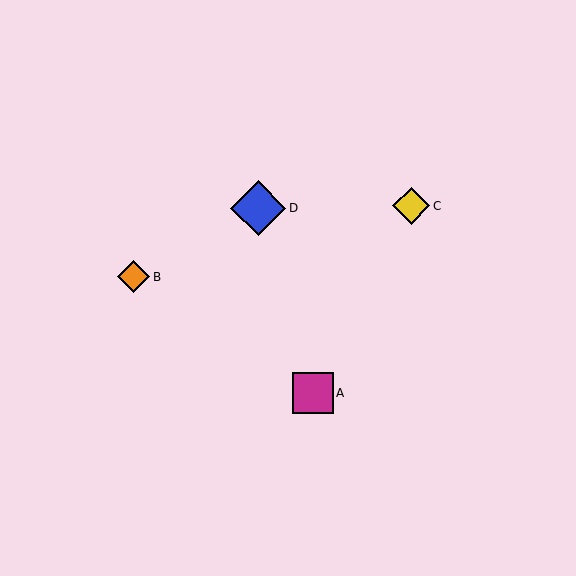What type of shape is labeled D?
Shape D is a blue diamond.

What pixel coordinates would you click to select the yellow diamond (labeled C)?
Click at (411, 206) to select the yellow diamond C.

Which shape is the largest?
The blue diamond (labeled D) is the largest.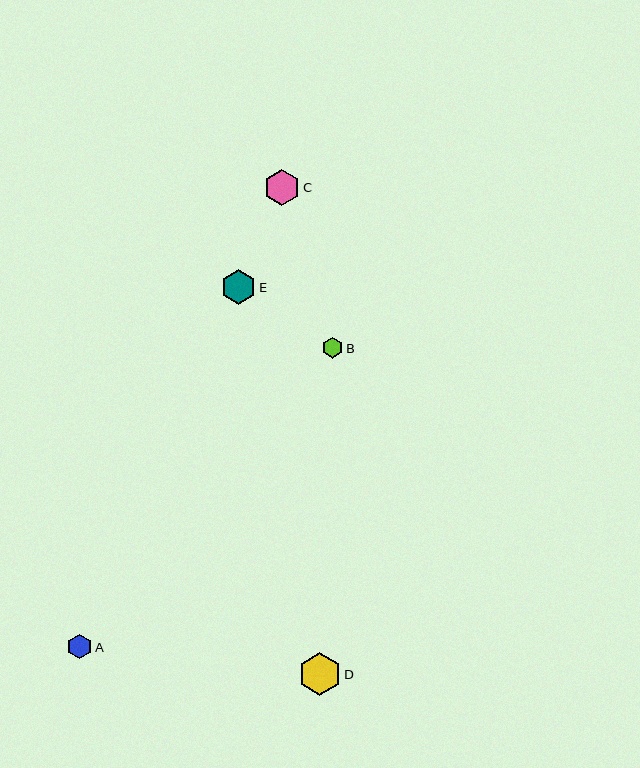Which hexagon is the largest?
Hexagon D is the largest with a size of approximately 43 pixels.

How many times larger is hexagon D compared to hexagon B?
Hexagon D is approximately 2.0 times the size of hexagon B.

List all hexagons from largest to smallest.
From largest to smallest: D, C, E, A, B.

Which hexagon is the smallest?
Hexagon B is the smallest with a size of approximately 21 pixels.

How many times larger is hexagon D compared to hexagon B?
Hexagon D is approximately 2.0 times the size of hexagon B.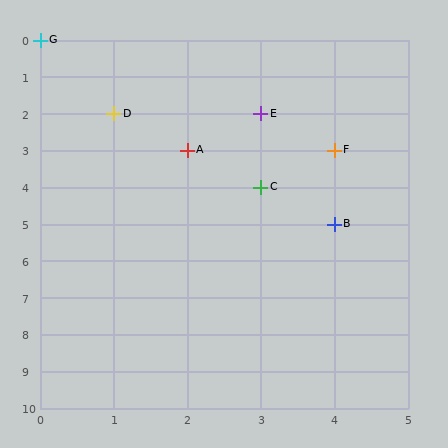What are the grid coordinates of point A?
Point A is at grid coordinates (2, 3).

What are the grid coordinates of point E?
Point E is at grid coordinates (3, 2).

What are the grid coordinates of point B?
Point B is at grid coordinates (4, 5).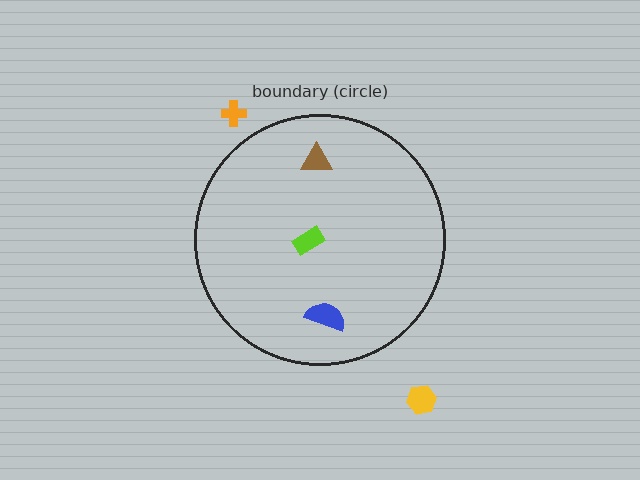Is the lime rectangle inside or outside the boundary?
Inside.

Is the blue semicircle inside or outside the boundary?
Inside.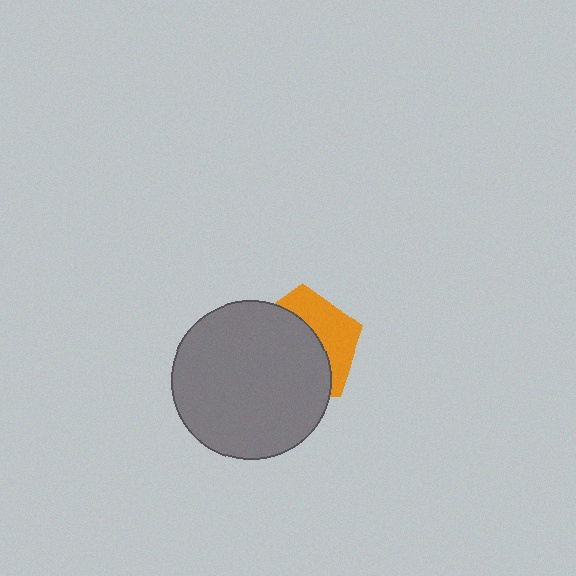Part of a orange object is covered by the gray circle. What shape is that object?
It is a pentagon.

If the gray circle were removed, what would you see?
You would see the complete orange pentagon.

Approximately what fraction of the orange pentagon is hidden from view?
Roughly 63% of the orange pentagon is hidden behind the gray circle.